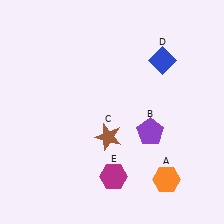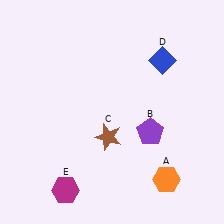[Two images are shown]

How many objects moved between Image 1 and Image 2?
1 object moved between the two images.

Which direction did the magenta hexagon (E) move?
The magenta hexagon (E) moved left.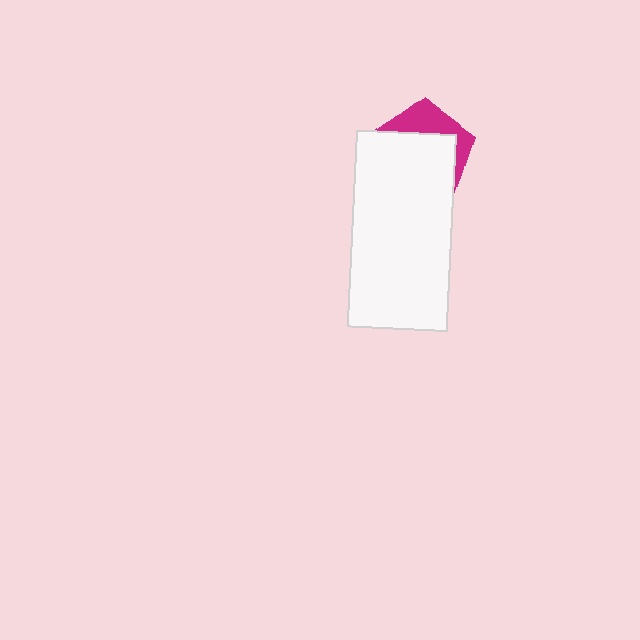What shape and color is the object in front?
The object in front is a white rectangle.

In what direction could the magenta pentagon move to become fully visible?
The magenta pentagon could move up. That would shift it out from behind the white rectangle entirely.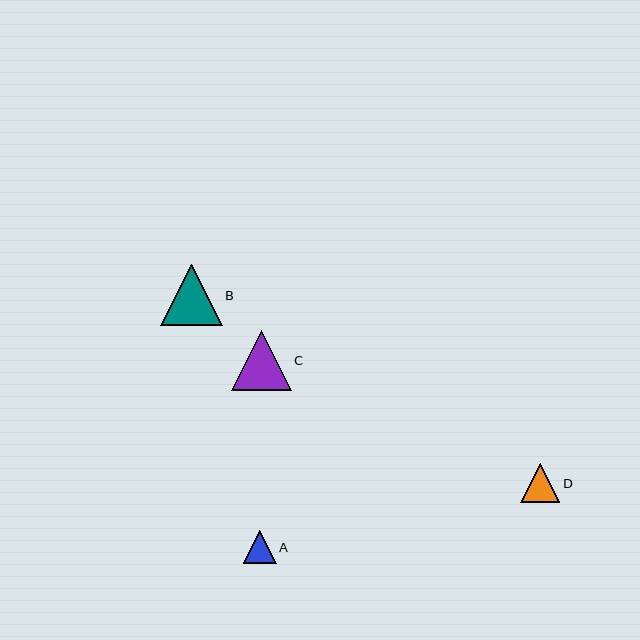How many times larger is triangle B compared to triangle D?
Triangle B is approximately 1.6 times the size of triangle D.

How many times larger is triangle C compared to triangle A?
Triangle C is approximately 1.8 times the size of triangle A.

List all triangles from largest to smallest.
From largest to smallest: B, C, D, A.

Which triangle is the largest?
Triangle B is the largest with a size of approximately 62 pixels.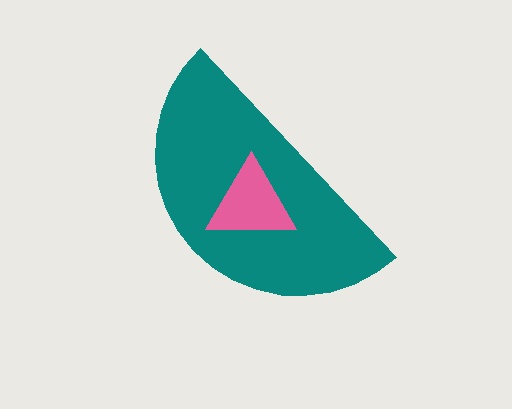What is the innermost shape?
The pink triangle.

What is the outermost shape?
The teal semicircle.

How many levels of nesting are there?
2.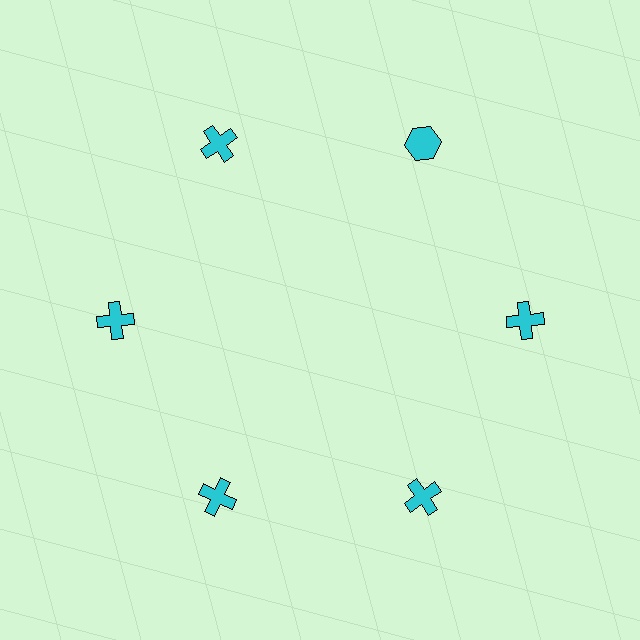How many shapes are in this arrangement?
There are 6 shapes arranged in a ring pattern.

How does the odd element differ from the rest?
It has a different shape: hexagon instead of cross.